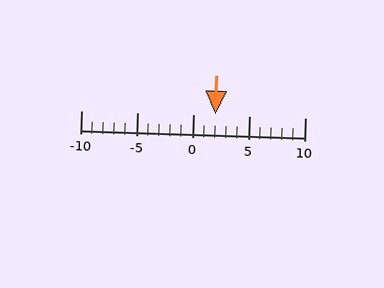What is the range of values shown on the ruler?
The ruler shows values from -10 to 10.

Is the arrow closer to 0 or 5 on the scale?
The arrow is closer to 0.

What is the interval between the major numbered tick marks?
The major tick marks are spaced 5 units apart.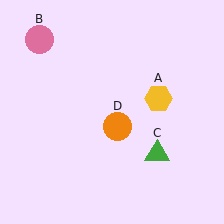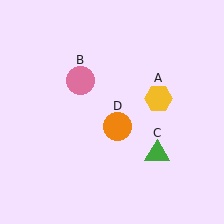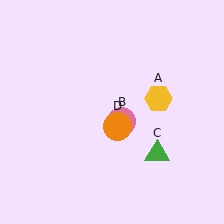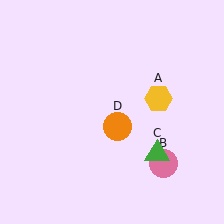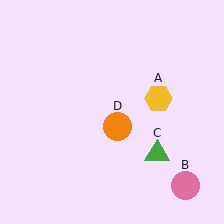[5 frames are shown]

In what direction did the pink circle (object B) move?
The pink circle (object B) moved down and to the right.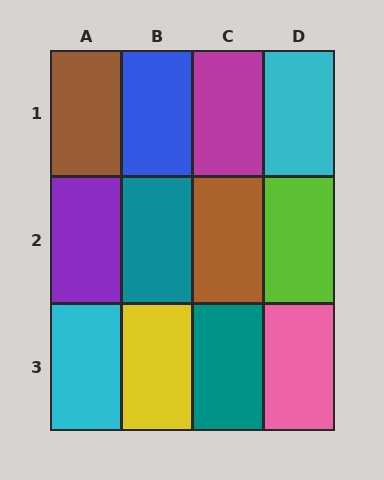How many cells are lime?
1 cell is lime.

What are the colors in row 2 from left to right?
Purple, teal, brown, lime.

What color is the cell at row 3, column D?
Pink.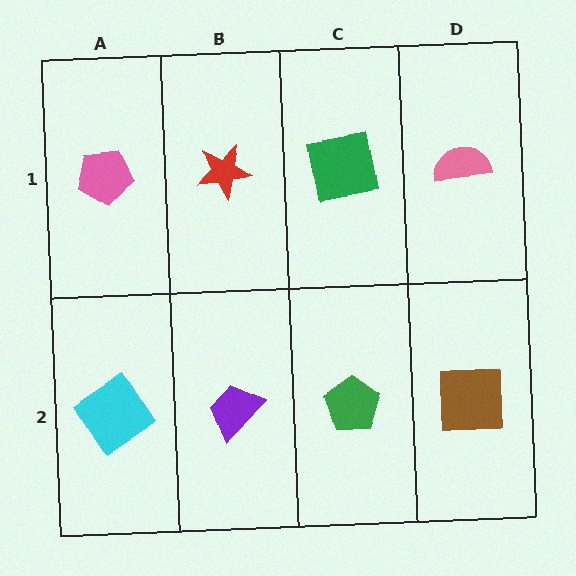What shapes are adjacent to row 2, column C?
A green square (row 1, column C), a purple trapezoid (row 2, column B), a brown square (row 2, column D).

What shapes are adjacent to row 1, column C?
A green pentagon (row 2, column C), a red star (row 1, column B), a pink semicircle (row 1, column D).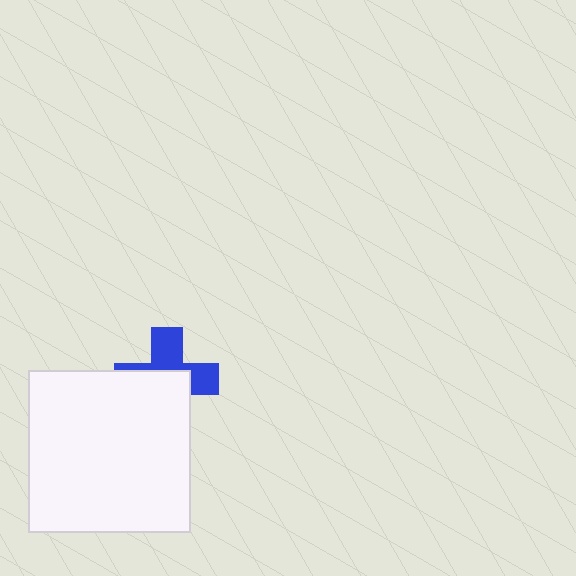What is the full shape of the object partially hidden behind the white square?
The partially hidden object is a blue cross.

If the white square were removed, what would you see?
You would see the complete blue cross.